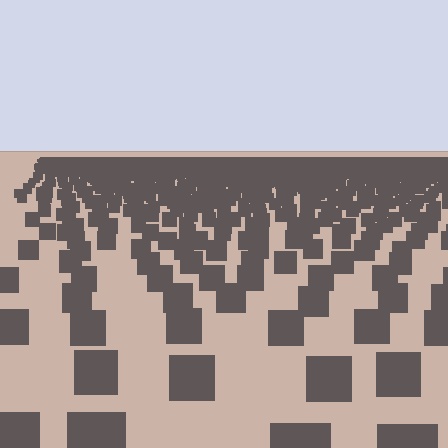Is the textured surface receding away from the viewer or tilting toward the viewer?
The surface is receding away from the viewer. Texture elements get smaller and denser toward the top.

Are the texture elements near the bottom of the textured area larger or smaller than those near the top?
Larger. Near the bottom, elements are closer to the viewer and appear at a bigger on-screen size.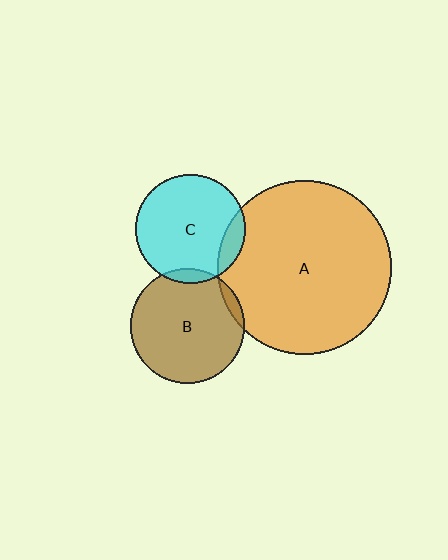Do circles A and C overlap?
Yes.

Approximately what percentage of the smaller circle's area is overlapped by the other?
Approximately 10%.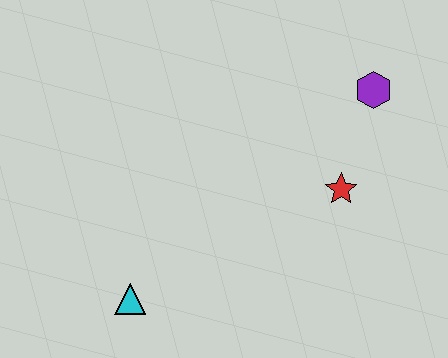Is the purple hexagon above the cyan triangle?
Yes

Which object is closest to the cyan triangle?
The red star is closest to the cyan triangle.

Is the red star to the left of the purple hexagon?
Yes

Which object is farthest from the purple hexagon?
The cyan triangle is farthest from the purple hexagon.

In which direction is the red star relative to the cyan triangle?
The red star is to the right of the cyan triangle.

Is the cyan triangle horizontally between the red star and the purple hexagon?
No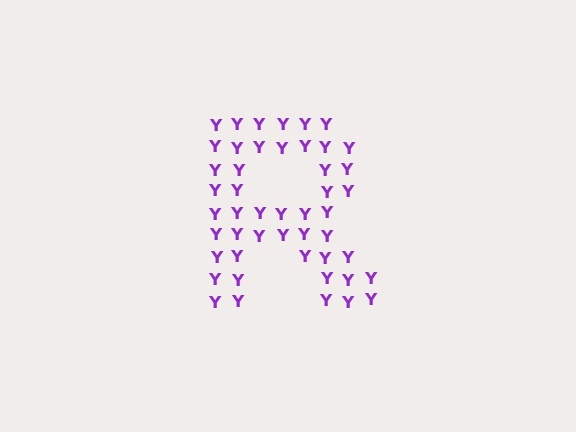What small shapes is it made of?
It is made of small letter Y's.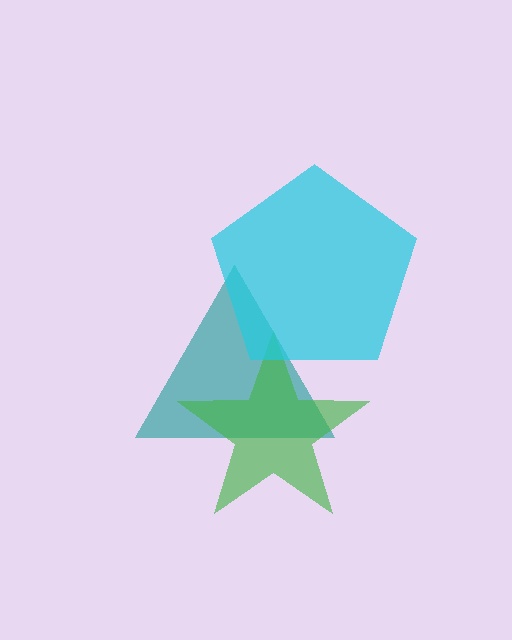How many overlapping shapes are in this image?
There are 3 overlapping shapes in the image.